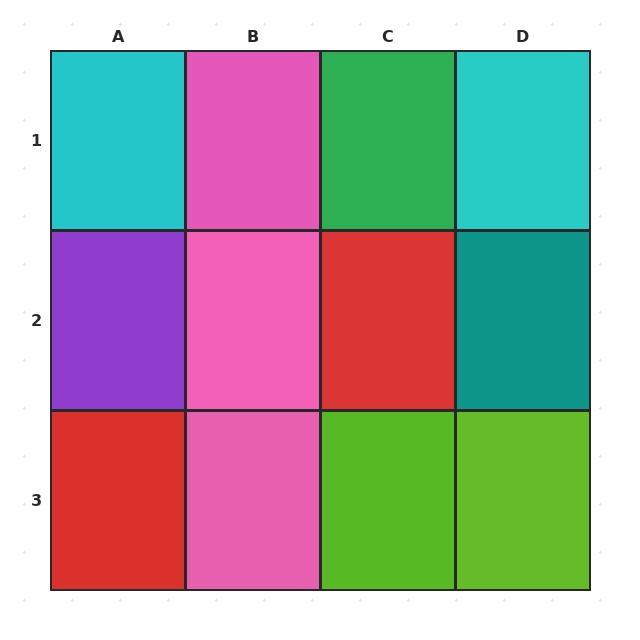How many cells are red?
2 cells are red.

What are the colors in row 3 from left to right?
Red, pink, lime, lime.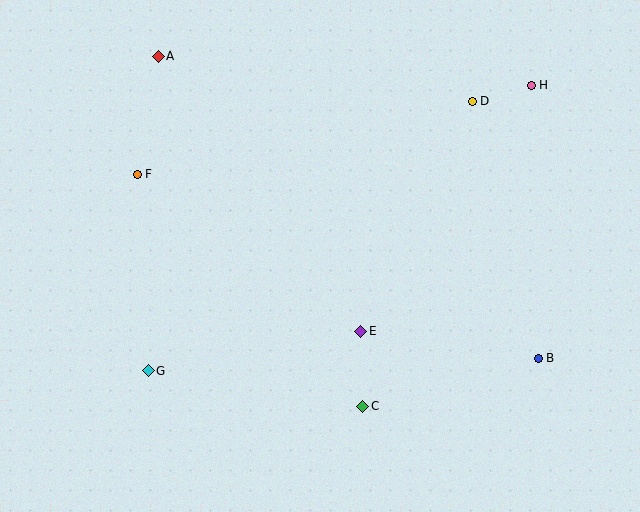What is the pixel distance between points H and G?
The distance between H and G is 478 pixels.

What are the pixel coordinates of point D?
Point D is at (472, 101).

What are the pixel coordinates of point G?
Point G is at (148, 371).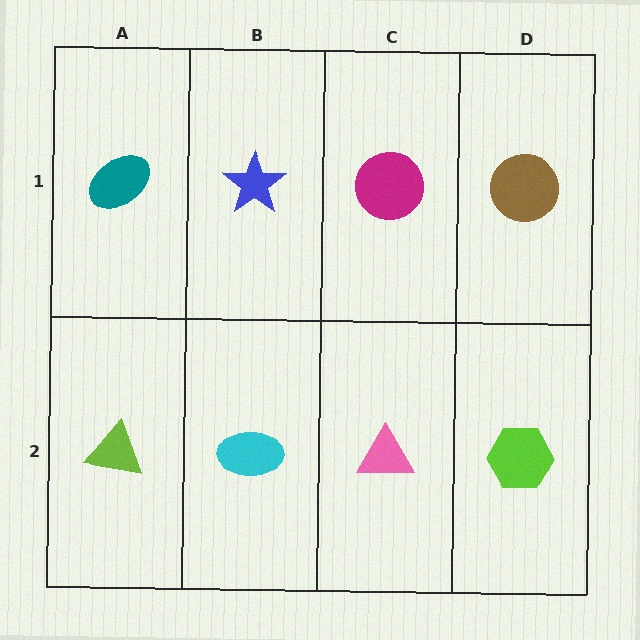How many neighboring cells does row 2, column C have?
3.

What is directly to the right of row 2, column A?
A cyan ellipse.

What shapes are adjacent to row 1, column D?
A lime hexagon (row 2, column D), a magenta circle (row 1, column C).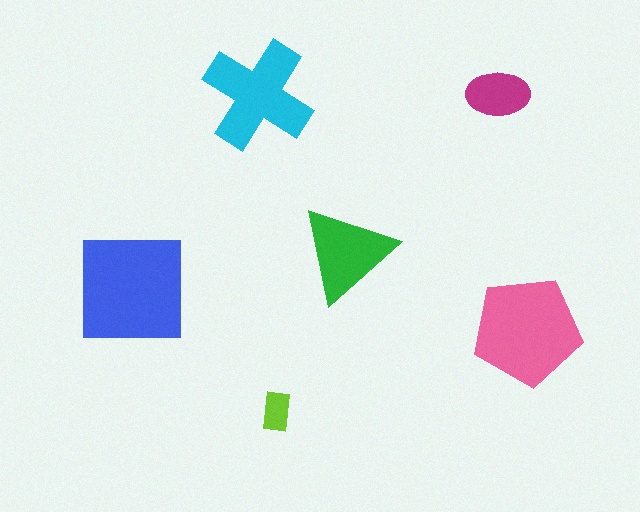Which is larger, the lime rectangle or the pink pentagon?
The pink pentagon.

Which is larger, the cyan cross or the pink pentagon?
The pink pentagon.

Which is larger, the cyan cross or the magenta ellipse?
The cyan cross.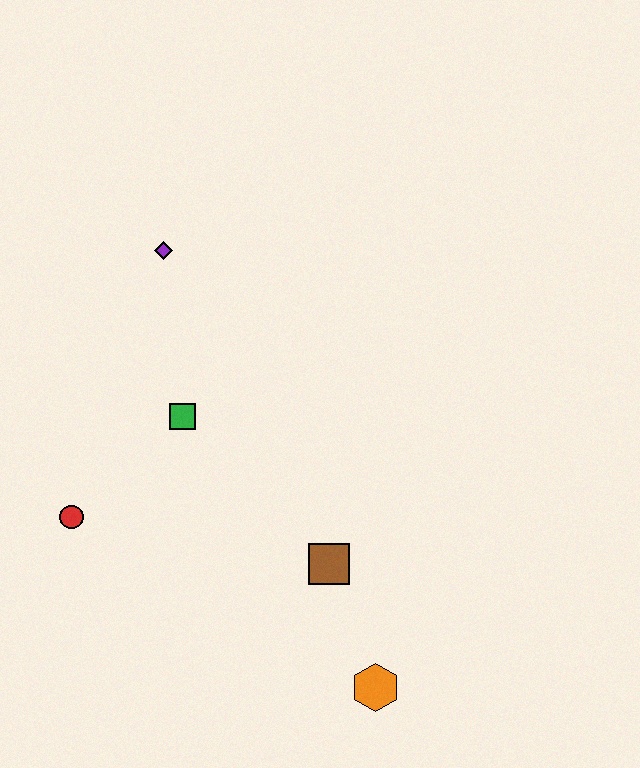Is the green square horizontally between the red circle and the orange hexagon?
Yes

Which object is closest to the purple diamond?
The green square is closest to the purple diamond.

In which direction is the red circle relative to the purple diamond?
The red circle is below the purple diamond.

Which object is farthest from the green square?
The orange hexagon is farthest from the green square.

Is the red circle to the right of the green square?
No